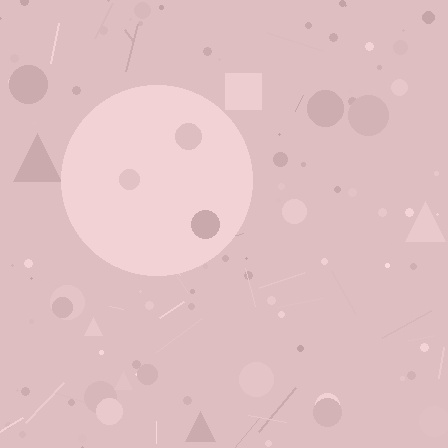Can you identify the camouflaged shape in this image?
The camouflaged shape is a circle.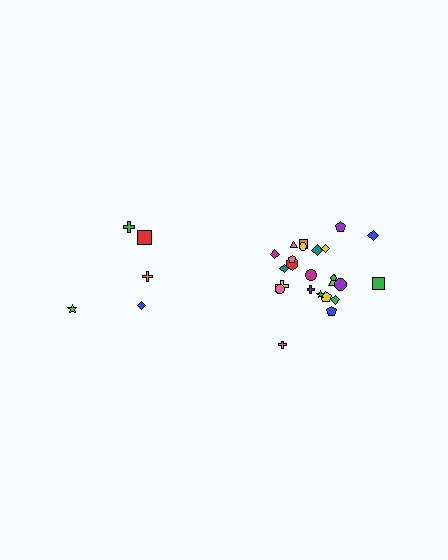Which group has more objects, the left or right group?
The right group.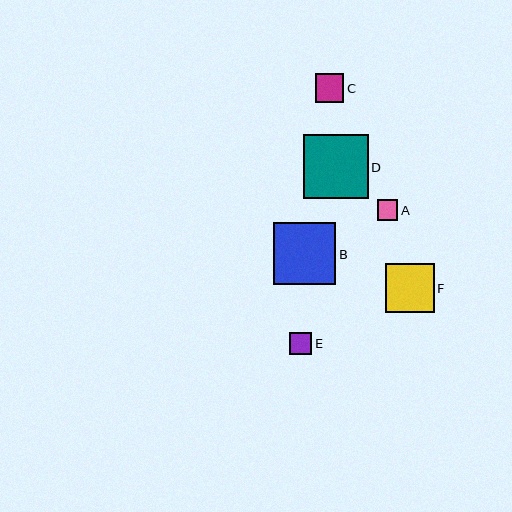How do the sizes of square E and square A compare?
Square E and square A are approximately the same size.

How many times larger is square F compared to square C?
Square F is approximately 1.7 times the size of square C.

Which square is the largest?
Square D is the largest with a size of approximately 64 pixels.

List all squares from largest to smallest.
From largest to smallest: D, B, F, C, E, A.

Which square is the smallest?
Square A is the smallest with a size of approximately 21 pixels.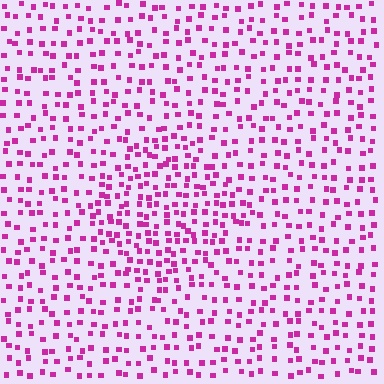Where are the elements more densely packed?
The elements are more densely packed inside the diamond boundary.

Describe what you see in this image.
The image contains small magenta elements arranged at two different densities. A diamond-shaped region is visible where the elements are more densely packed than the surrounding area.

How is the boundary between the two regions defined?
The boundary is defined by a change in element density (approximately 1.6x ratio). All elements are the same color, size, and shape.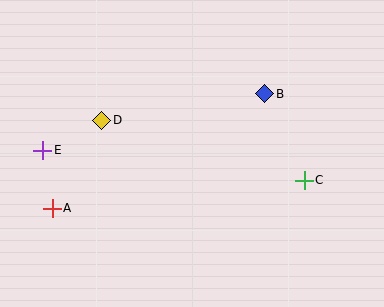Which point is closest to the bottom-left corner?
Point A is closest to the bottom-left corner.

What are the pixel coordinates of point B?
Point B is at (265, 94).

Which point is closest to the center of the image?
Point B at (265, 94) is closest to the center.